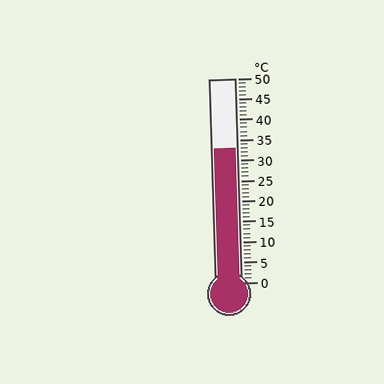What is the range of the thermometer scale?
The thermometer scale ranges from 0°C to 50°C.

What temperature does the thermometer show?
The thermometer shows approximately 33°C.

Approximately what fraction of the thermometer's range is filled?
The thermometer is filled to approximately 65% of its range.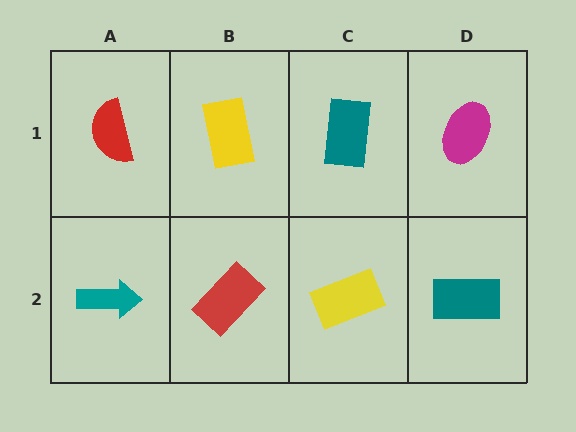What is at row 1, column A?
A red semicircle.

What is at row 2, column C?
A yellow rectangle.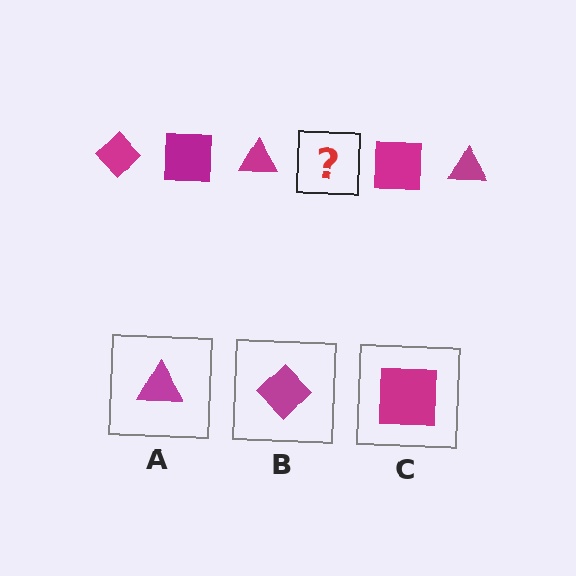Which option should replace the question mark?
Option B.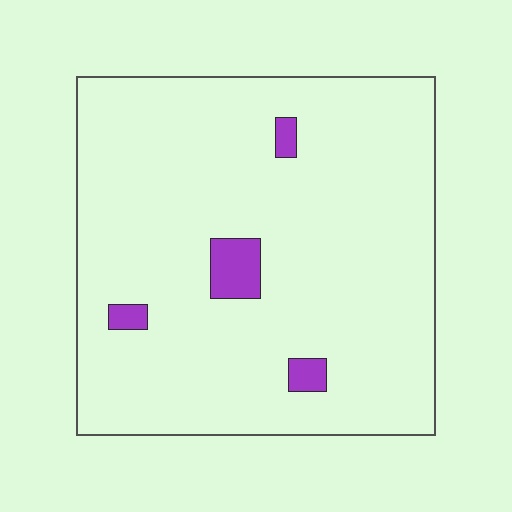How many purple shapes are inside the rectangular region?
4.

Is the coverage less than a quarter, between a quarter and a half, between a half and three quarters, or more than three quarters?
Less than a quarter.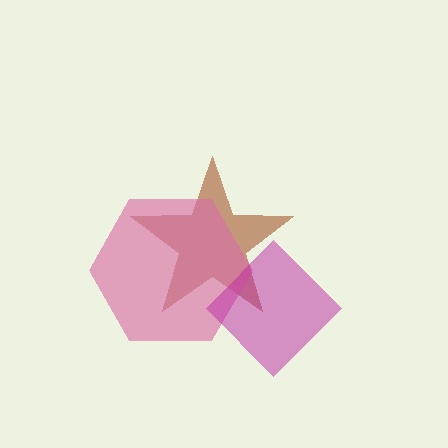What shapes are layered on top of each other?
The layered shapes are: a brown star, a pink hexagon, a magenta diamond.